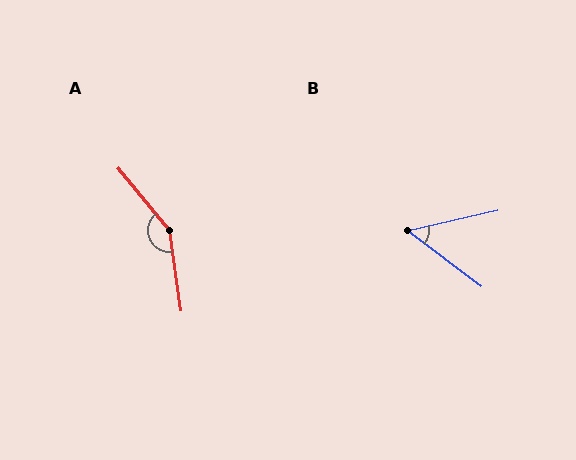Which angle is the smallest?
B, at approximately 50 degrees.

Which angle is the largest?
A, at approximately 149 degrees.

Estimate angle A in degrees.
Approximately 149 degrees.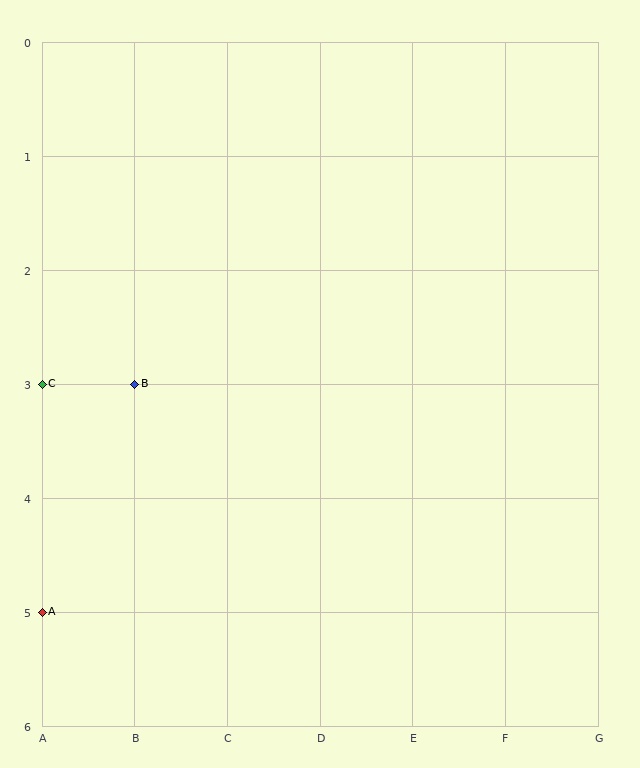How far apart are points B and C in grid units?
Points B and C are 1 column apart.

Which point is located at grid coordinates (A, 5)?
Point A is at (A, 5).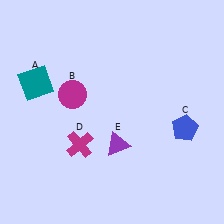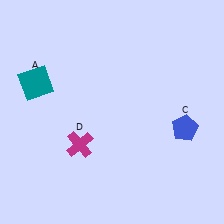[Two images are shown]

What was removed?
The purple triangle (E), the magenta circle (B) were removed in Image 2.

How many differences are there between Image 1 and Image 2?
There are 2 differences between the two images.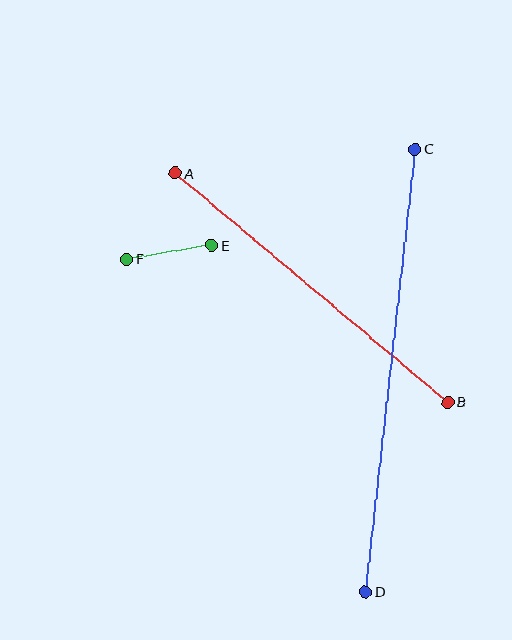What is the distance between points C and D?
The distance is approximately 445 pixels.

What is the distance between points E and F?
The distance is approximately 87 pixels.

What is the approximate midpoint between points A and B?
The midpoint is at approximately (311, 288) pixels.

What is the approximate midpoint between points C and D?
The midpoint is at approximately (390, 371) pixels.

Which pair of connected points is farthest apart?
Points C and D are farthest apart.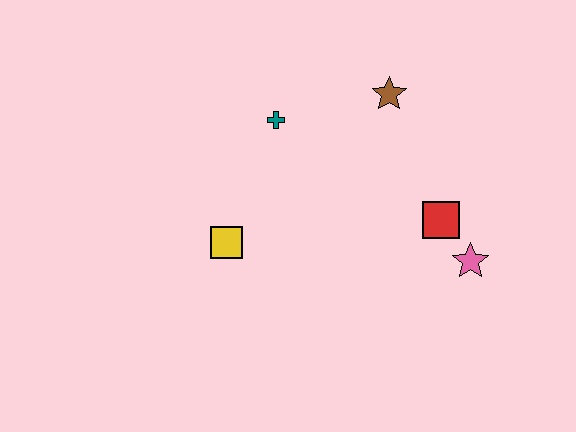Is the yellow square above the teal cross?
No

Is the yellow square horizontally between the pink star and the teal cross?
No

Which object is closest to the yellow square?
The teal cross is closest to the yellow square.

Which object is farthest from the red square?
The yellow square is farthest from the red square.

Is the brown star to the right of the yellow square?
Yes